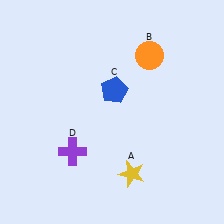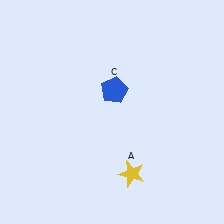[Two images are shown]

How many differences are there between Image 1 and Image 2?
There are 2 differences between the two images.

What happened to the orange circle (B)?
The orange circle (B) was removed in Image 2. It was in the top-right area of Image 1.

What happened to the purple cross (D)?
The purple cross (D) was removed in Image 2. It was in the bottom-left area of Image 1.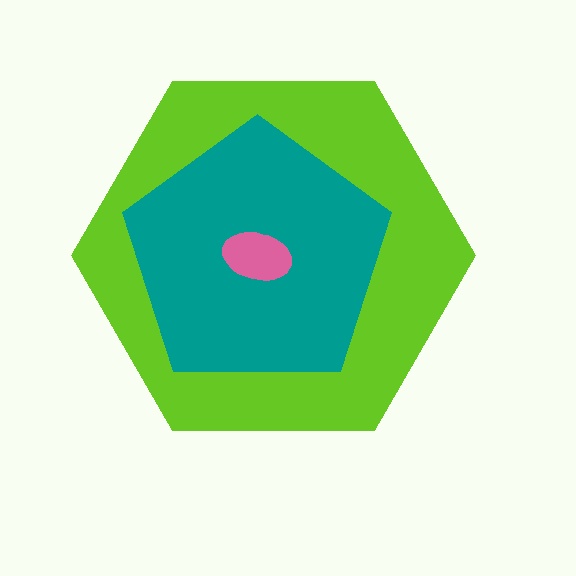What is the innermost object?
The pink ellipse.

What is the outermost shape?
The lime hexagon.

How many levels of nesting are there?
3.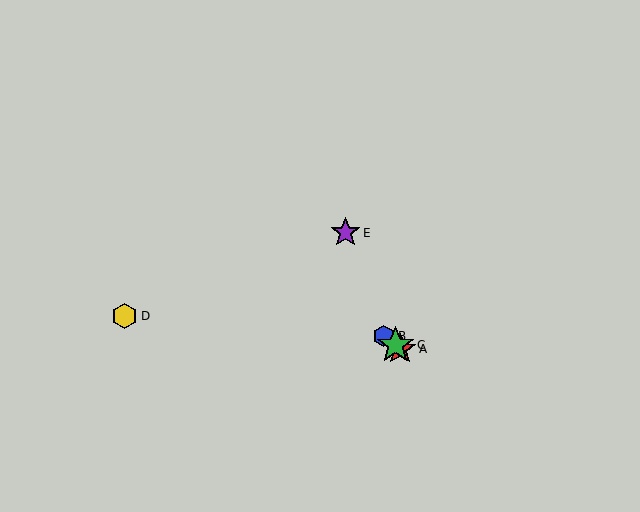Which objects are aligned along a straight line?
Objects A, B, C are aligned along a straight line.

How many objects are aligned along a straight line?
3 objects (A, B, C) are aligned along a straight line.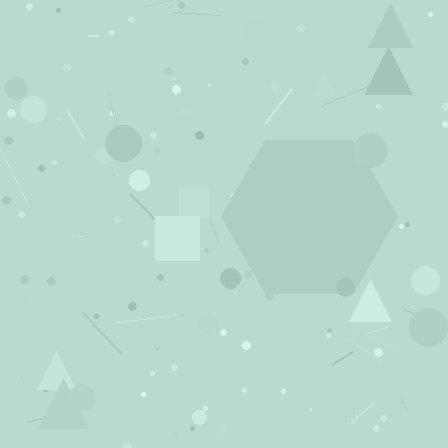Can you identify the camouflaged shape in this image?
The camouflaged shape is a hexagon.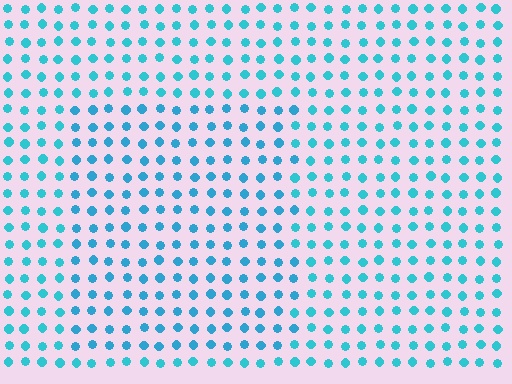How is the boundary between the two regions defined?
The boundary is defined purely by a slight shift in hue (about 14 degrees). Spacing, size, and orientation are identical on both sides.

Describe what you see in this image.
The image is filled with small cyan elements in a uniform arrangement. A rectangle-shaped region is visible where the elements are tinted to a slightly different hue, forming a subtle color boundary.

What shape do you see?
I see a rectangle.